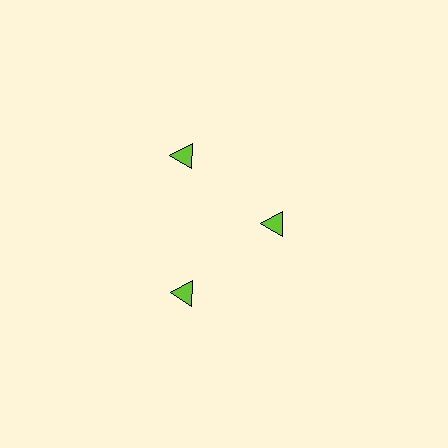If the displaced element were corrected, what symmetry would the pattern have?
It would have 3-fold rotational symmetry — the pattern would map onto itself every 120 degrees.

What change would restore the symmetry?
The symmetry would be restored by moving it outward, back onto the ring so that all 3 triangles sit at equal angles and equal distance from the center.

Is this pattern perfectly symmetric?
No. The 3 lime triangles are arranged in a ring, but one element near the 3 o'clock position is pulled inward toward the center, breaking the 3-fold rotational symmetry.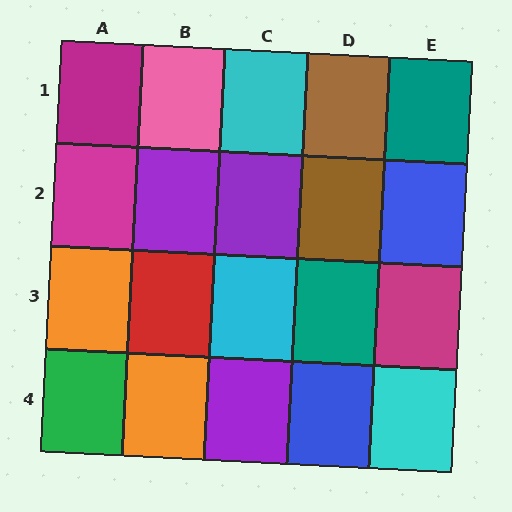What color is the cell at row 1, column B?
Pink.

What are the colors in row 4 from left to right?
Green, orange, purple, blue, cyan.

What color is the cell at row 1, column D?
Brown.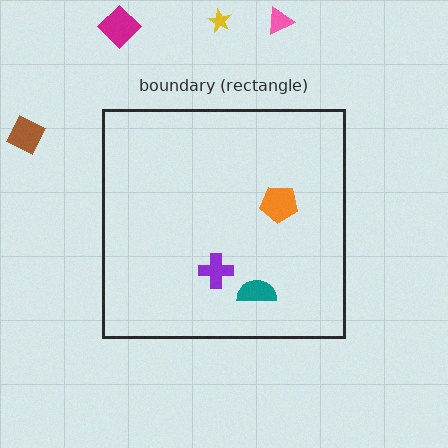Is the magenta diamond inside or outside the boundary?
Outside.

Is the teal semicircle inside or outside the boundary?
Inside.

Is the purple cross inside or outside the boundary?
Inside.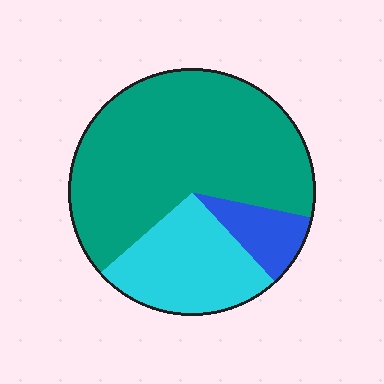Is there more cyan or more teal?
Teal.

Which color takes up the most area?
Teal, at roughly 65%.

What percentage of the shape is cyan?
Cyan covers roughly 25% of the shape.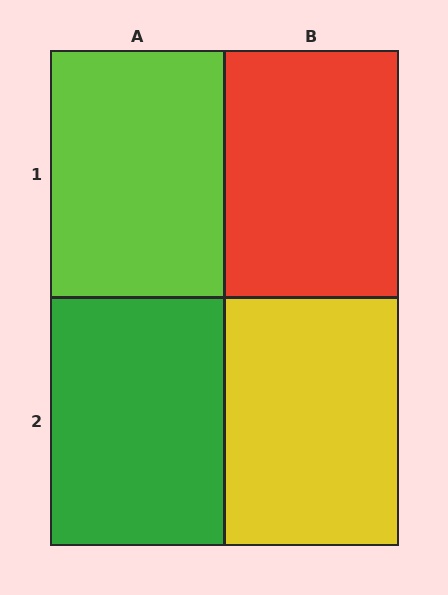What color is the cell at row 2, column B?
Yellow.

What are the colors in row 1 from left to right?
Lime, red.